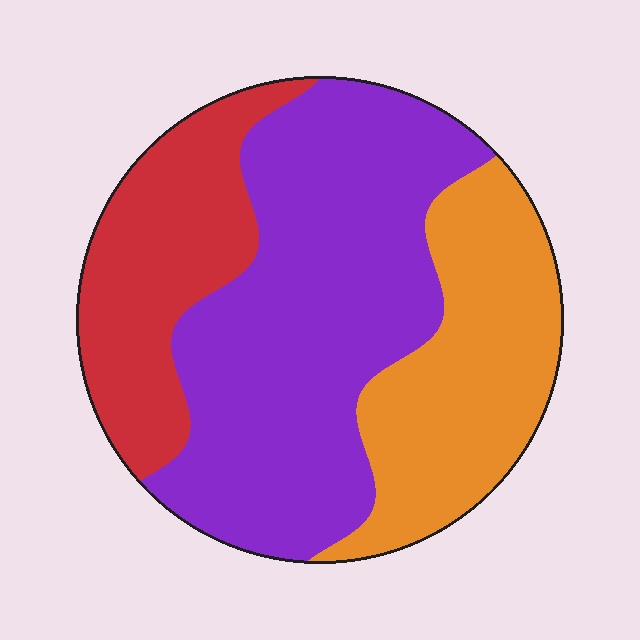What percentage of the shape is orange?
Orange covers about 25% of the shape.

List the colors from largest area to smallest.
From largest to smallest: purple, orange, red.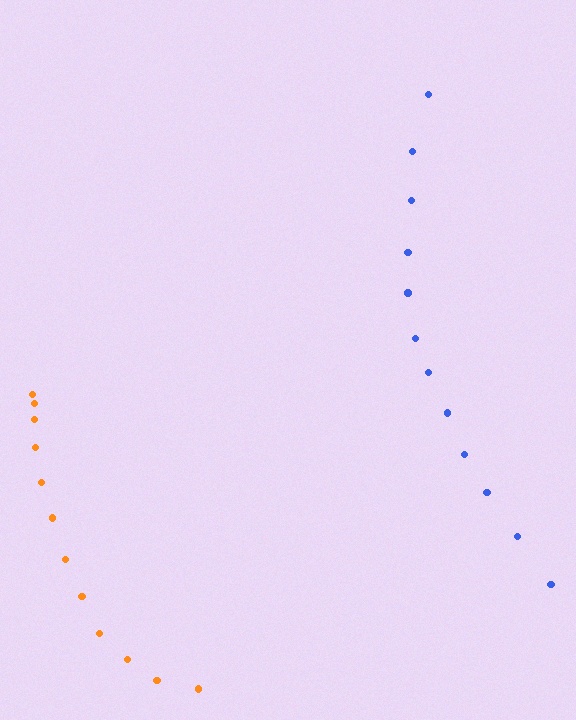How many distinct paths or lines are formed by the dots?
There are 2 distinct paths.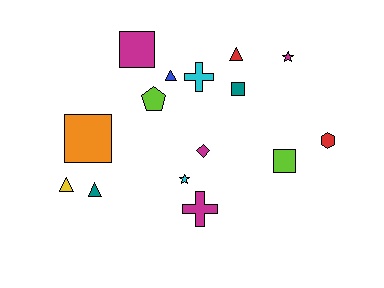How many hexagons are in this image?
There is 1 hexagon.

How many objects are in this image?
There are 15 objects.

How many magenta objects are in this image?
There are 4 magenta objects.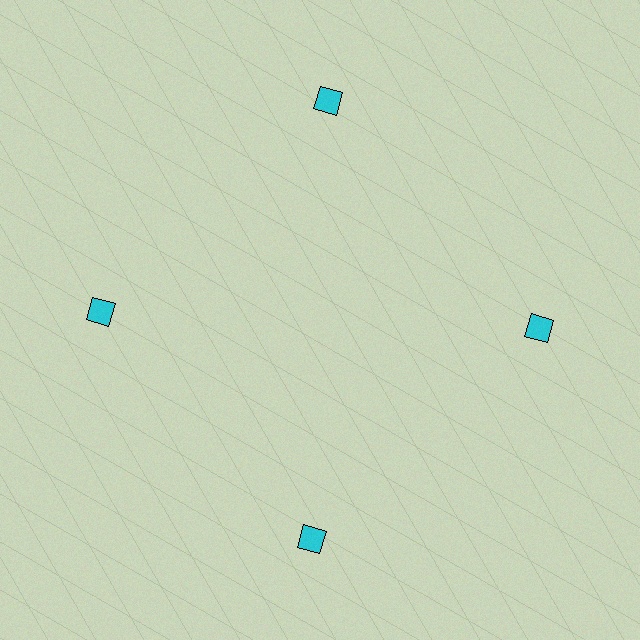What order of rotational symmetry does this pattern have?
This pattern has 4-fold rotational symmetry.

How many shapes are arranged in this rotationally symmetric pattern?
There are 4 shapes, arranged in 4 groups of 1.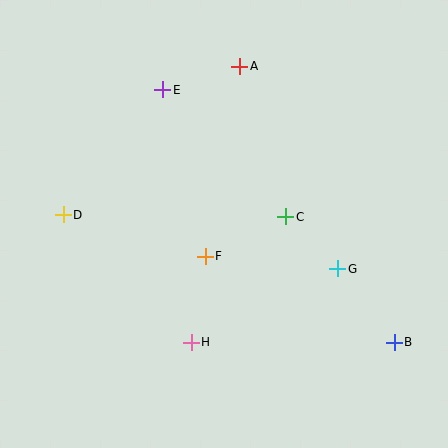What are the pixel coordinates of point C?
Point C is at (286, 217).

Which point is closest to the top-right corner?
Point A is closest to the top-right corner.